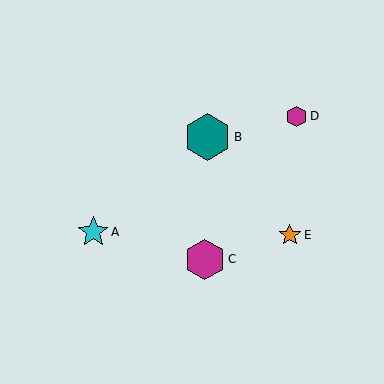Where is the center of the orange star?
The center of the orange star is at (290, 235).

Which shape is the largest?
The teal hexagon (labeled B) is the largest.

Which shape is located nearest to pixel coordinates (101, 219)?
The cyan star (labeled A) at (93, 232) is nearest to that location.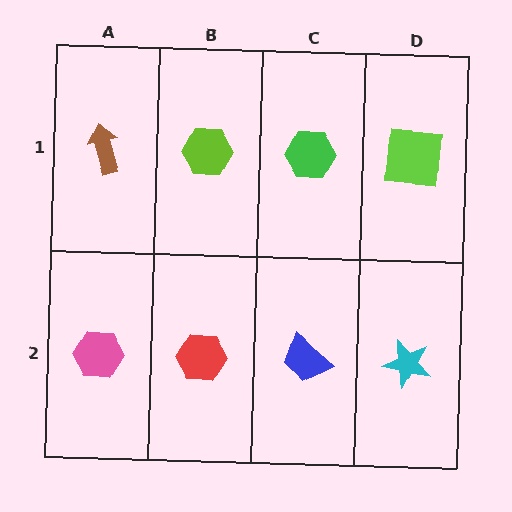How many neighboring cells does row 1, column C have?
3.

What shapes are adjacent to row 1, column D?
A cyan star (row 2, column D), a green hexagon (row 1, column C).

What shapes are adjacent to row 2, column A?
A brown arrow (row 1, column A), a red hexagon (row 2, column B).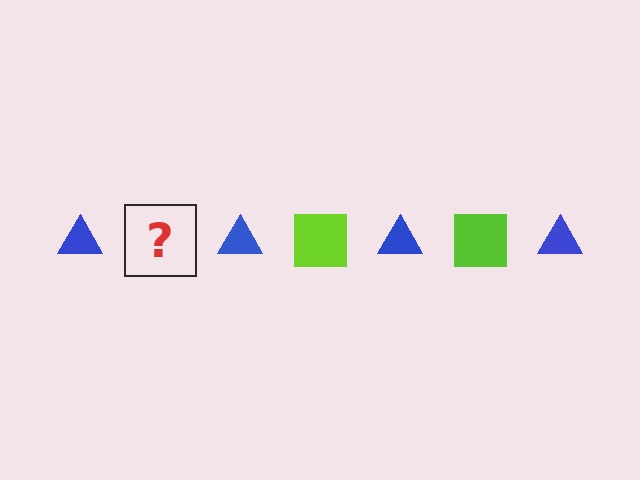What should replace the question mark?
The question mark should be replaced with a lime square.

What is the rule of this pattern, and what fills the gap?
The rule is that the pattern alternates between blue triangle and lime square. The gap should be filled with a lime square.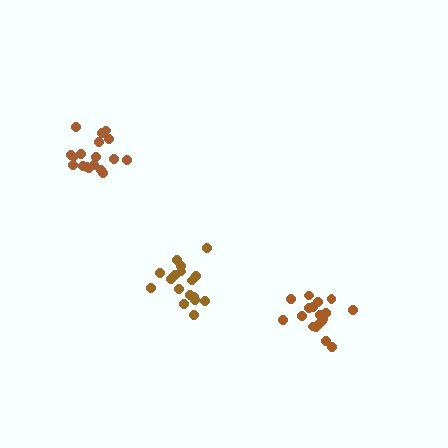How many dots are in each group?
Group 1: 18 dots, Group 2: 17 dots, Group 3: 18 dots (53 total).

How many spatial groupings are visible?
There are 3 spatial groupings.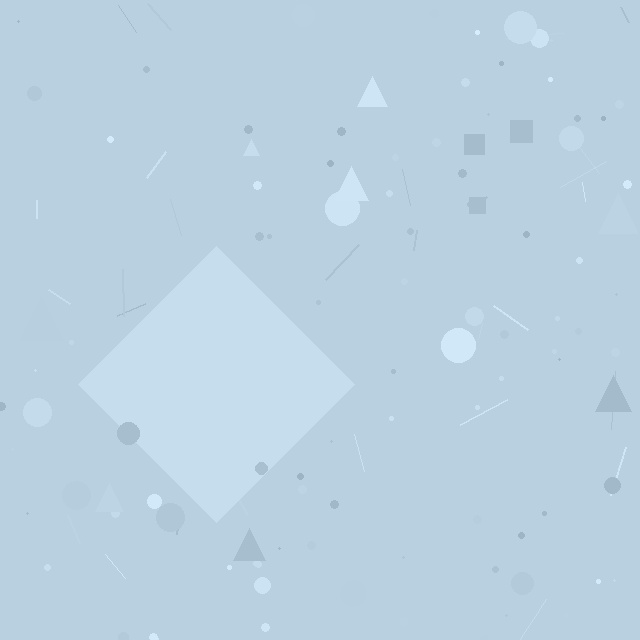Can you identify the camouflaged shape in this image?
The camouflaged shape is a diamond.